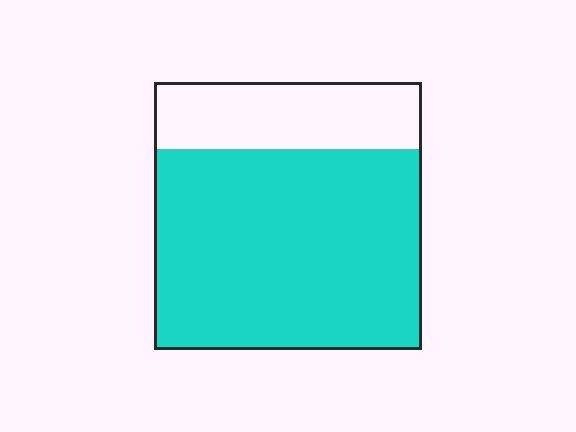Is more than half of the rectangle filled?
Yes.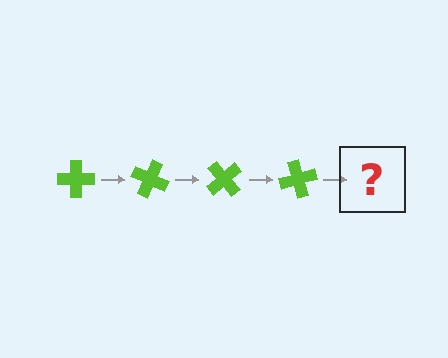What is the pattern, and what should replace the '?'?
The pattern is that the cross rotates 25 degrees each step. The '?' should be a lime cross rotated 100 degrees.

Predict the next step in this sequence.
The next step is a lime cross rotated 100 degrees.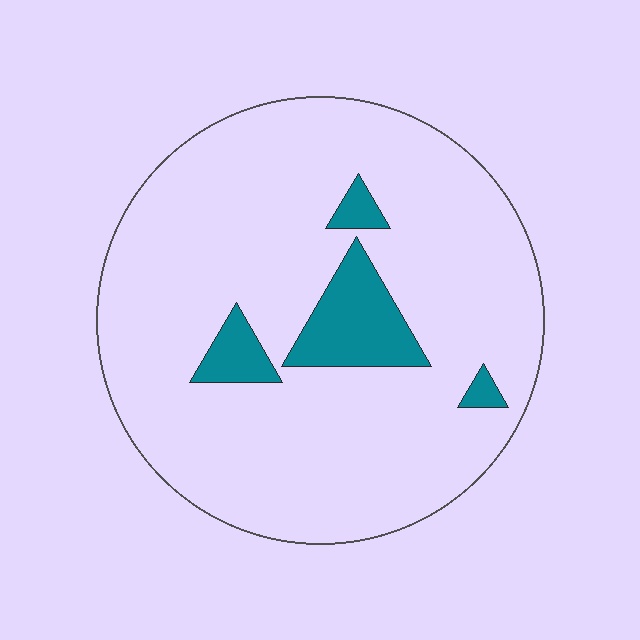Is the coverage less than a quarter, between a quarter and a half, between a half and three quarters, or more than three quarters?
Less than a quarter.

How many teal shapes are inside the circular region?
4.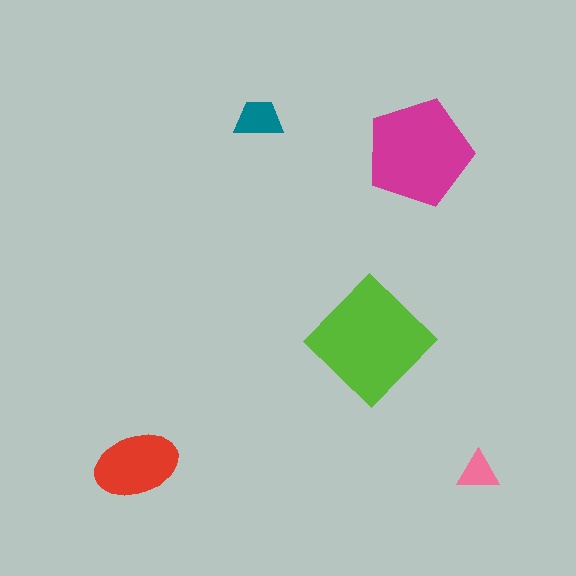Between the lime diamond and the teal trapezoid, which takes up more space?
The lime diamond.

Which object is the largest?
The lime diamond.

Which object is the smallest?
The pink triangle.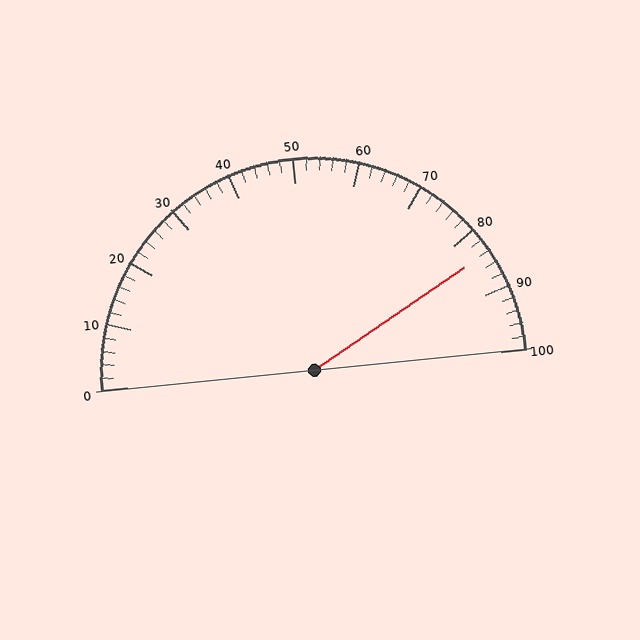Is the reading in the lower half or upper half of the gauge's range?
The reading is in the upper half of the range (0 to 100).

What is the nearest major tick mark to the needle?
The nearest major tick mark is 80.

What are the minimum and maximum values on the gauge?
The gauge ranges from 0 to 100.